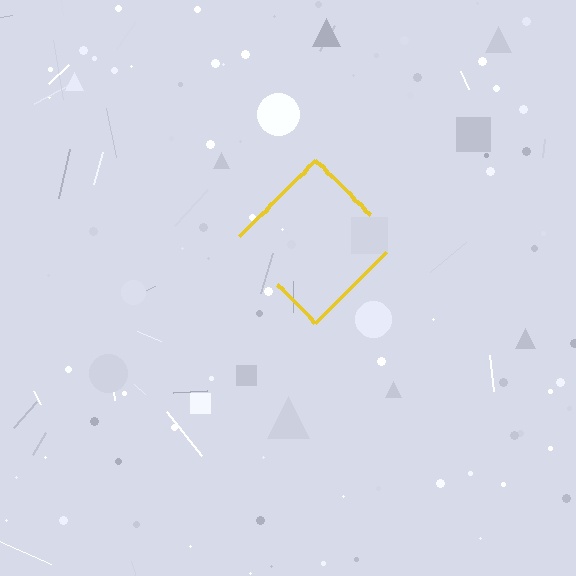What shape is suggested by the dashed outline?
The dashed outline suggests a diamond.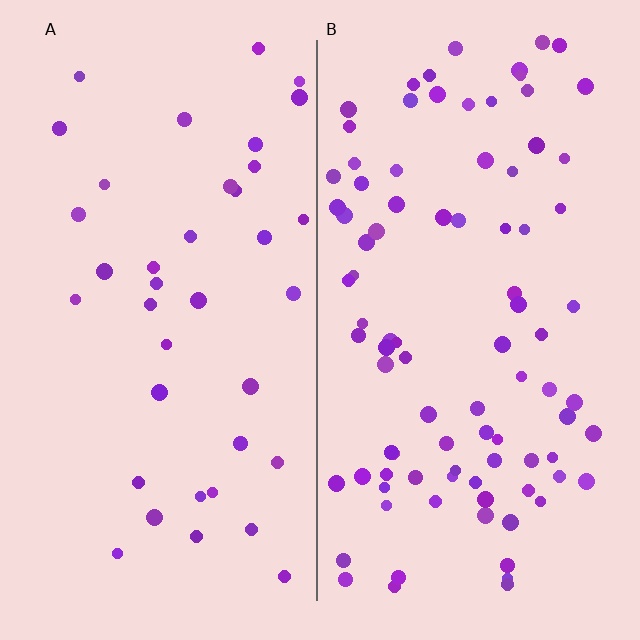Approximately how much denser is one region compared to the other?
Approximately 2.4× — region B over region A.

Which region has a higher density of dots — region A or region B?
B (the right).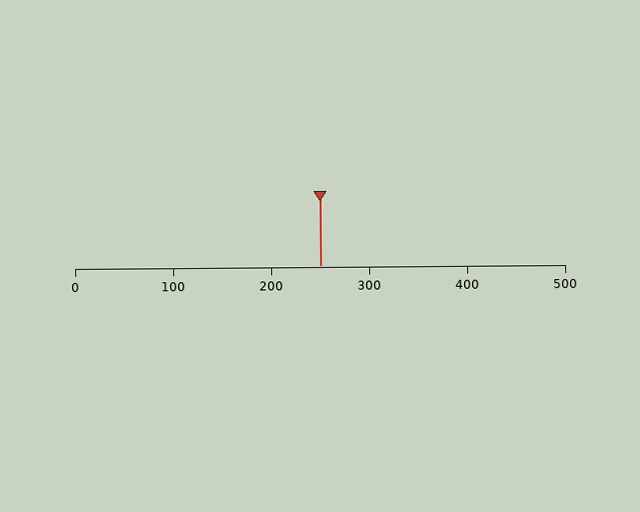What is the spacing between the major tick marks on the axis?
The major ticks are spaced 100 apart.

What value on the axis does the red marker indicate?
The marker indicates approximately 250.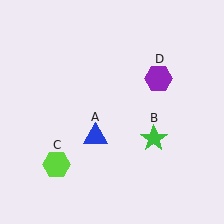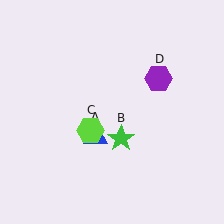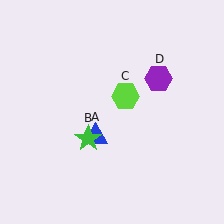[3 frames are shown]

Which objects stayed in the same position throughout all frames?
Blue triangle (object A) and purple hexagon (object D) remained stationary.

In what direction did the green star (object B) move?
The green star (object B) moved left.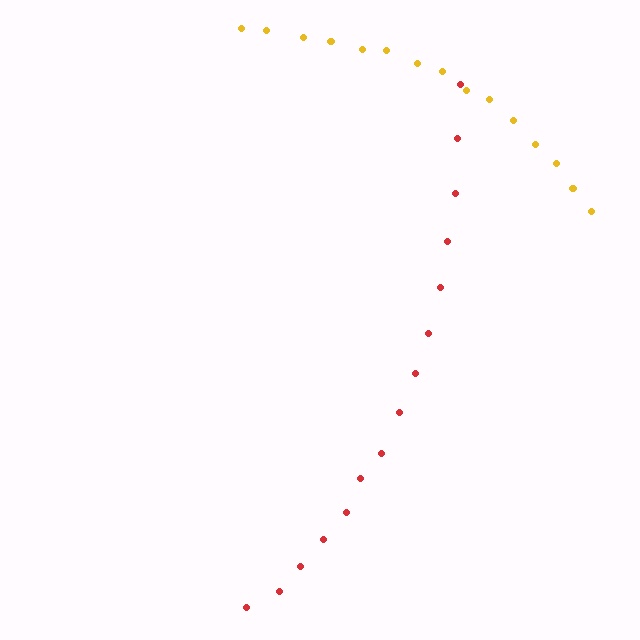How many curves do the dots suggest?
There are 2 distinct paths.